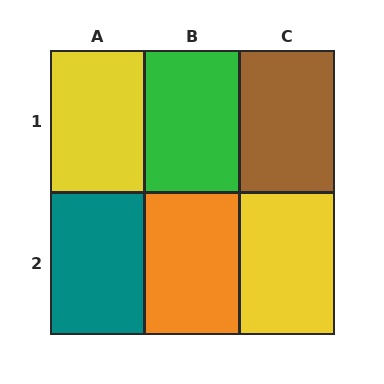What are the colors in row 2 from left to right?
Teal, orange, yellow.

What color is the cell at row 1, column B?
Green.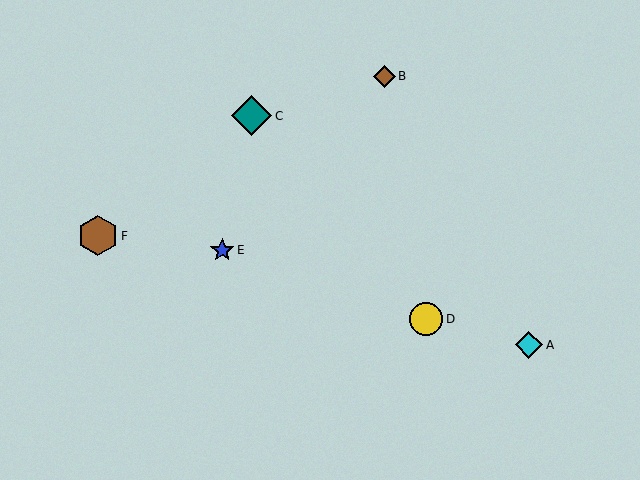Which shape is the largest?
The teal diamond (labeled C) is the largest.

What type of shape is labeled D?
Shape D is a yellow circle.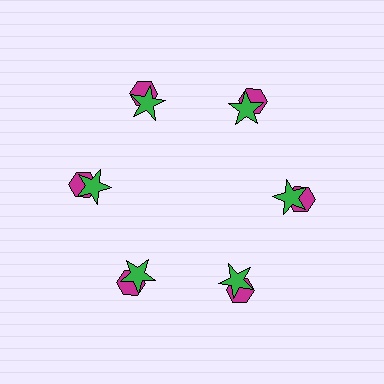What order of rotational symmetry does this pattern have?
This pattern has 6-fold rotational symmetry.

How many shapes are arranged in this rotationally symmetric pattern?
There are 12 shapes, arranged in 6 groups of 2.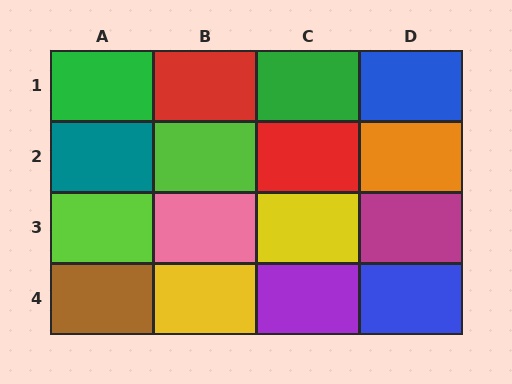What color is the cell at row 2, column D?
Orange.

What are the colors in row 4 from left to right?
Brown, yellow, purple, blue.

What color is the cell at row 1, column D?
Blue.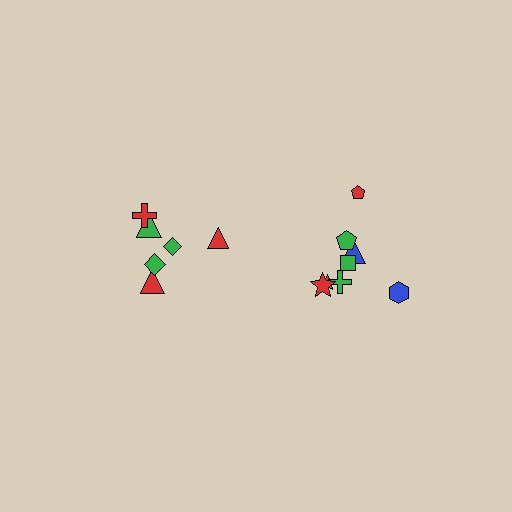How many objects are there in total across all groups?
There are 14 objects.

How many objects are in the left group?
There are 6 objects.